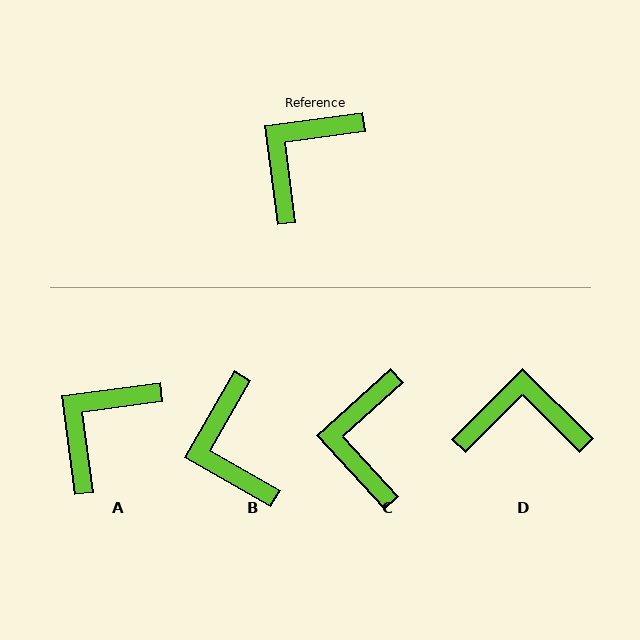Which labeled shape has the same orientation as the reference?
A.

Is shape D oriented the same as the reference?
No, it is off by about 52 degrees.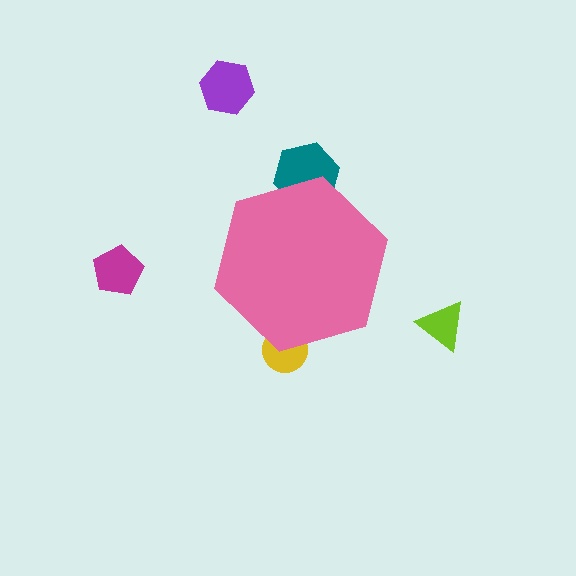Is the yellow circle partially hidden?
Yes, the yellow circle is partially hidden behind the pink hexagon.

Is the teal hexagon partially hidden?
Yes, the teal hexagon is partially hidden behind the pink hexagon.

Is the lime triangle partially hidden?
No, the lime triangle is fully visible.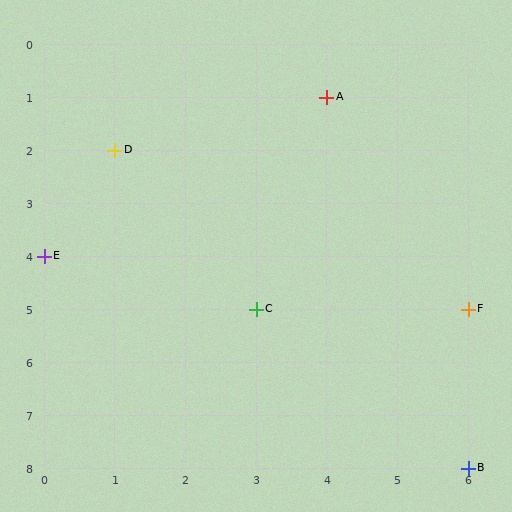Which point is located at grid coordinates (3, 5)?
Point C is at (3, 5).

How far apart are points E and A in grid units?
Points E and A are 4 columns and 3 rows apart (about 5.0 grid units diagonally).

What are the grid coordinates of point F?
Point F is at grid coordinates (6, 5).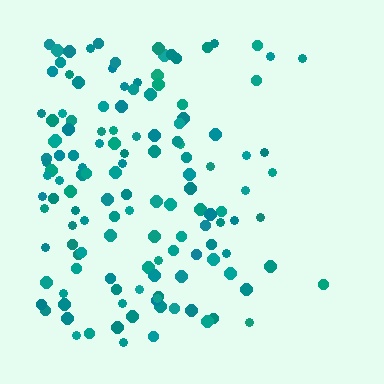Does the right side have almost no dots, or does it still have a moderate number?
Still a moderate number, just noticeably fewer than the left.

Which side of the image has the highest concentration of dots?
The left.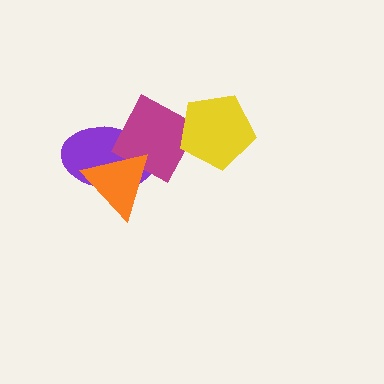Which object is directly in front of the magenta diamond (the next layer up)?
The orange triangle is directly in front of the magenta diamond.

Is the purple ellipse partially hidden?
Yes, it is partially covered by another shape.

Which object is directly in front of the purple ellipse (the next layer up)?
The magenta diamond is directly in front of the purple ellipse.